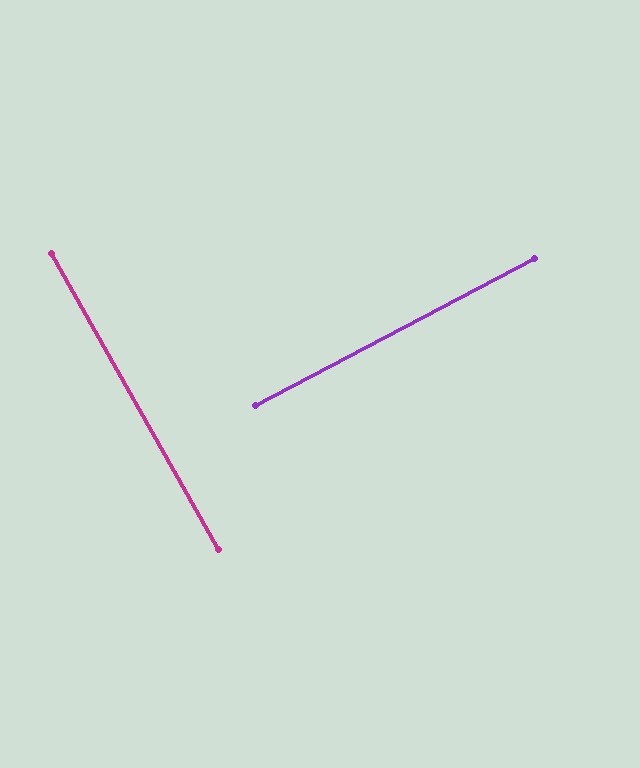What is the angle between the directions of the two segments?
Approximately 88 degrees.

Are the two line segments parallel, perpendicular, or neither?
Perpendicular — they meet at approximately 88°.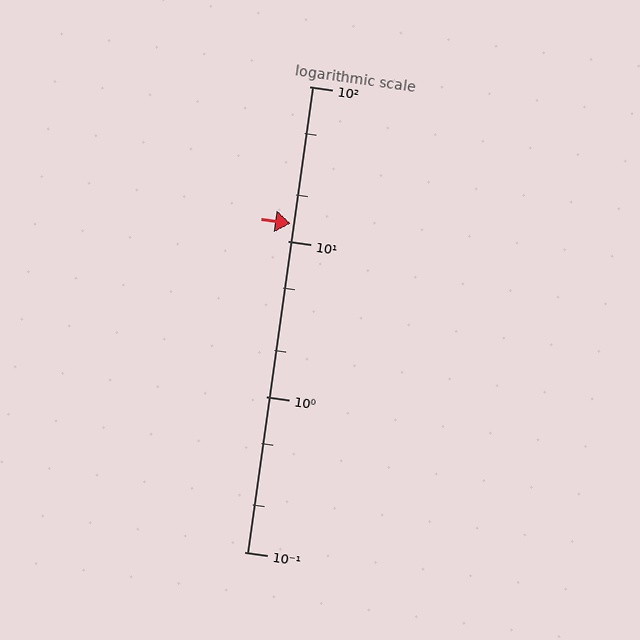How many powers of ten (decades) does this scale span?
The scale spans 3 decades, from 0.1 to 100.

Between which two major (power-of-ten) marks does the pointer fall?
The pointer is between 10 and 100.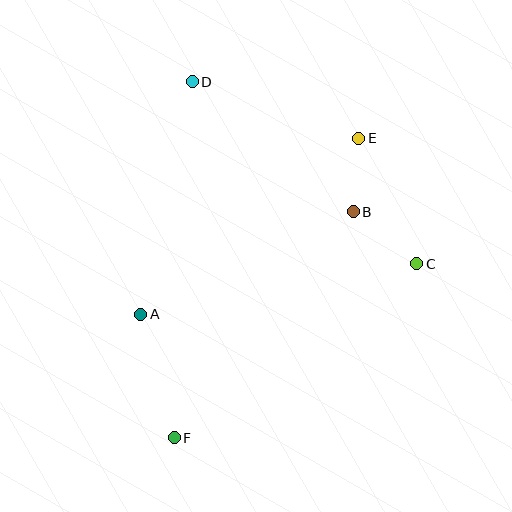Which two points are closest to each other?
Points B and E are closest to each other.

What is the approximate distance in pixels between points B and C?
The distance between B and C is approximately 82 pixels.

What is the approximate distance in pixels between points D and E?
The distance between D and E is approximately 176 pixels.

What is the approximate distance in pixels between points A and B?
The distance between A and B is approximately 235 pixels.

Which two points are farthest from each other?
Points D and F are farthest from each other.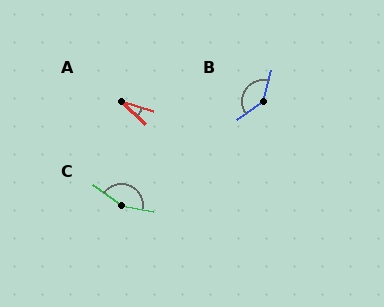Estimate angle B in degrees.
Approximately 141 degrees.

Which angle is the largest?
C, at approximately 155 degrees.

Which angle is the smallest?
A, at approximately 27 degrees.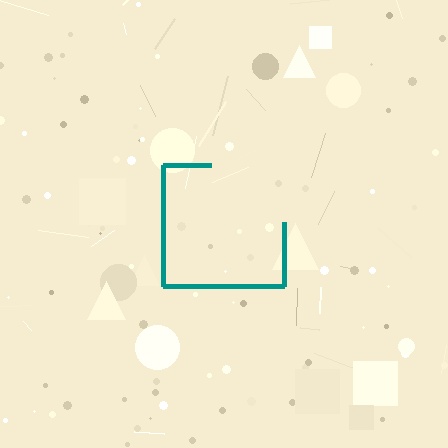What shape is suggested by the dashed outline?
The dashed outline suggests a square.